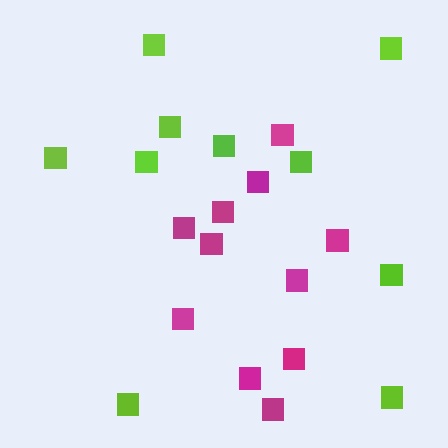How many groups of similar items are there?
There are 2 groups: one group of magenta squares (11) and one group of lime squares (10).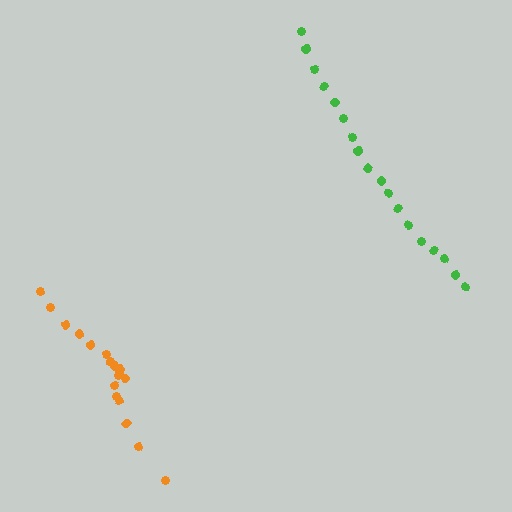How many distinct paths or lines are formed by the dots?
There are 2 distinct paths.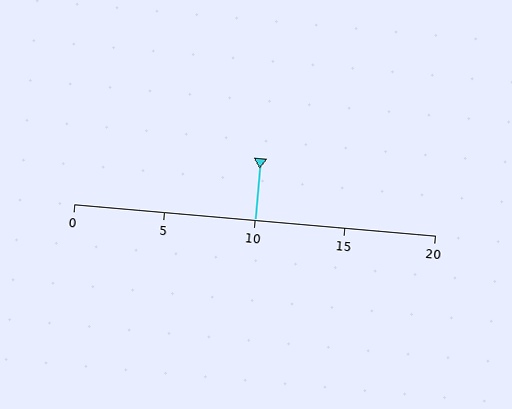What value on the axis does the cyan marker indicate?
The marker indicates approximately 10.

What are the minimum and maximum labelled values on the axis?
The axis runs from 0 to 20.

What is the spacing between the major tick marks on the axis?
The major ticks are spaced 5 apart.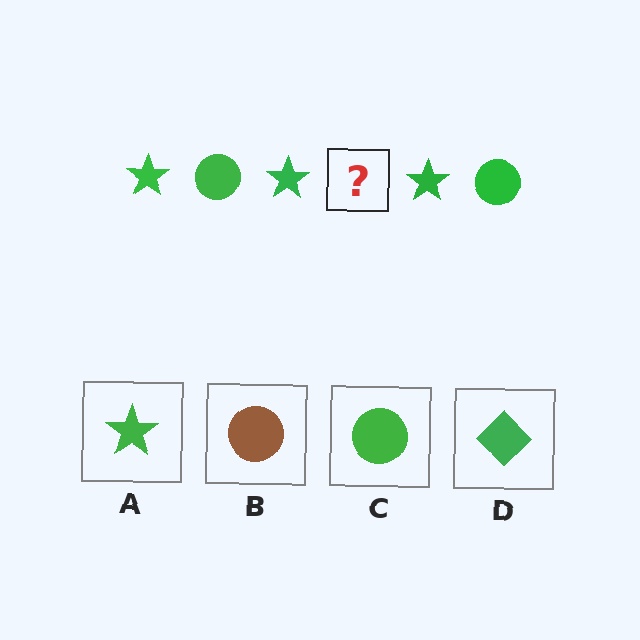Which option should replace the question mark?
Option C.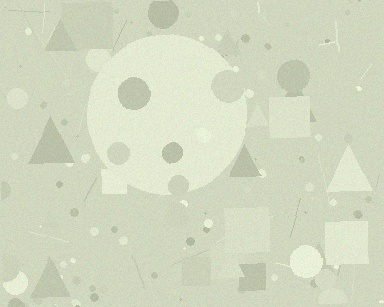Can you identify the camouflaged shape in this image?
The camouflaged shape is a circle.